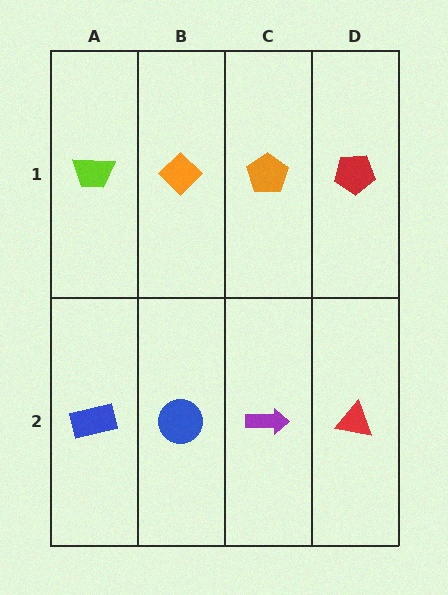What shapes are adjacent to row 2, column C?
An orange pentagon (row 1, column C), a blue circle (row 2, column B), a red triangle (row 2, column D).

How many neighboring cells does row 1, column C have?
3.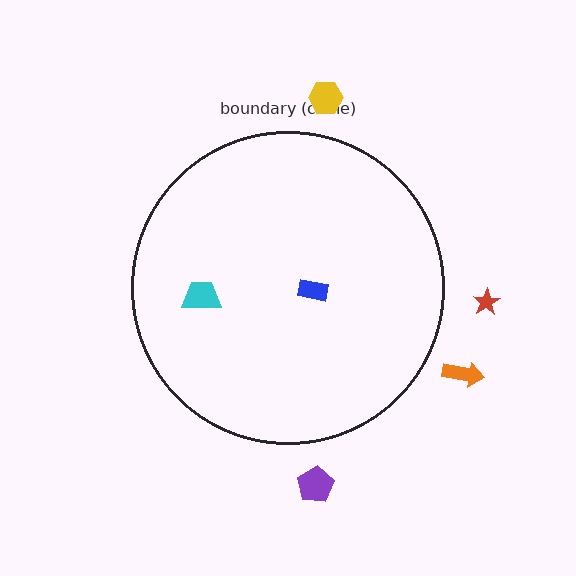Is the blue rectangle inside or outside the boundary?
Inside.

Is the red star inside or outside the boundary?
Outside.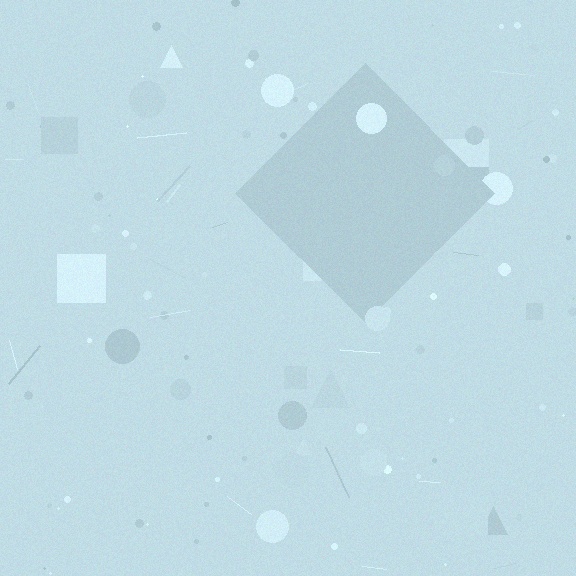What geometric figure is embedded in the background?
A diamond is embedded in the background.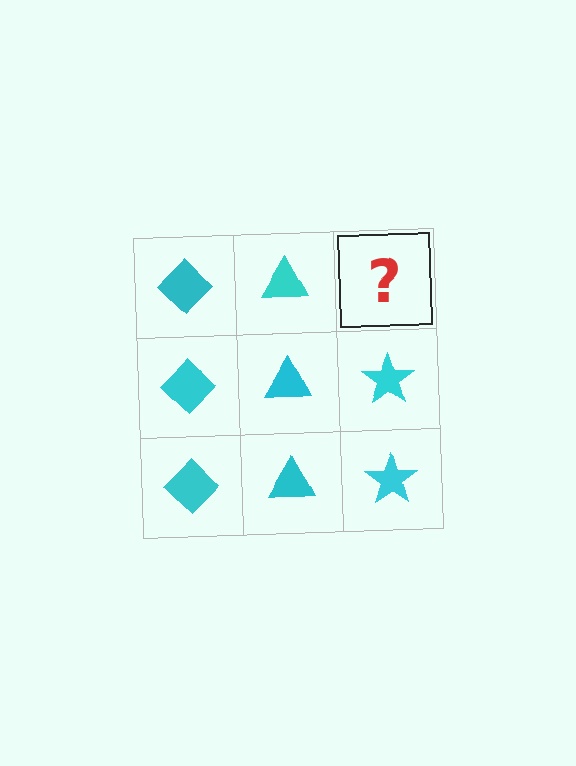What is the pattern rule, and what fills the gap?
The rule is that each column has a consistent shape. The gap should be filled with a cyan star.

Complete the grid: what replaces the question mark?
The question mark should be replaced with a cyan star.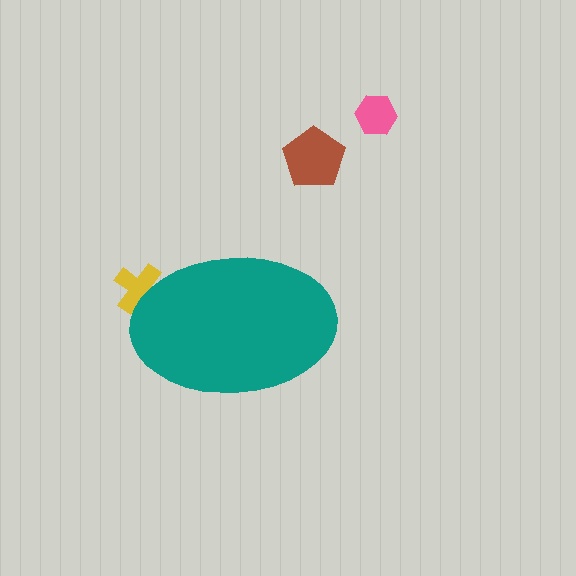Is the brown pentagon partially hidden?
No, the brown pentagon is fully visible.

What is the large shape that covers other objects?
A teal ellipse.